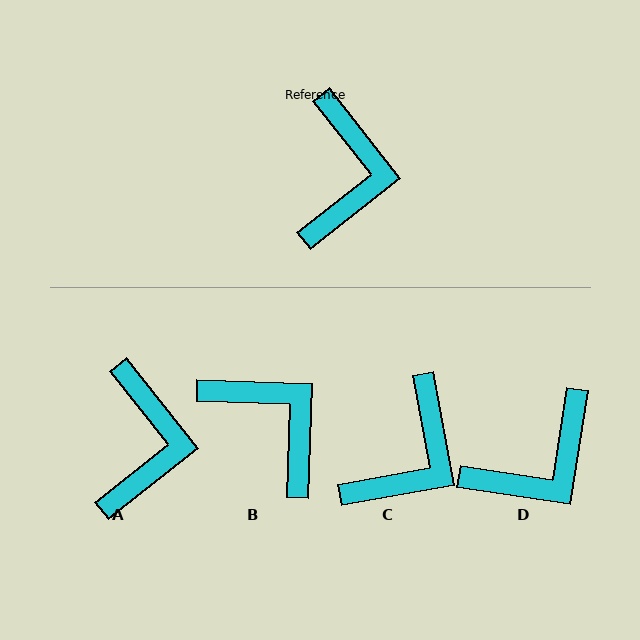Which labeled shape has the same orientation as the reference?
A.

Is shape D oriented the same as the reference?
No, it is off by about 47 degrees.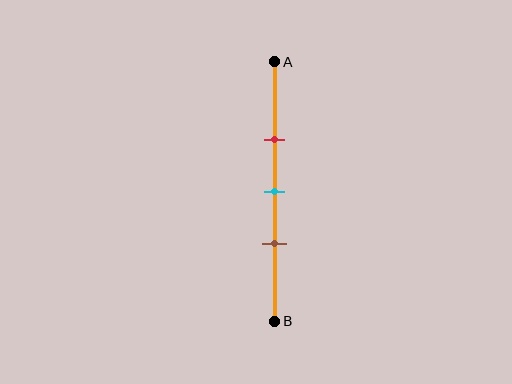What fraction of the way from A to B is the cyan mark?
The cyan mark is approximately 50% (0.5) of the way from A to B.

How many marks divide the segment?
There are 3 marks dividing the segment.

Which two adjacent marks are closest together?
The cyan and brown marks are the closest adjacent pair.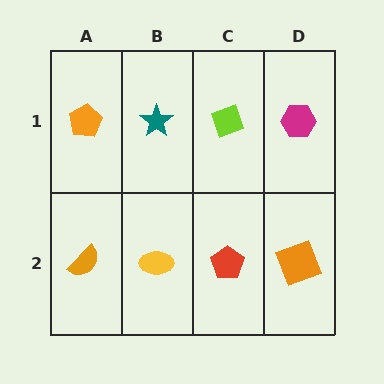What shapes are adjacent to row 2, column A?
An orange pentagon (row 1, column A), a yellow ellipse (row 2, column B).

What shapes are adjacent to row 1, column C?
A red pentagon (row 2, column C), a teal star (row 1, column B), a magenta hexagon (row 1, column D).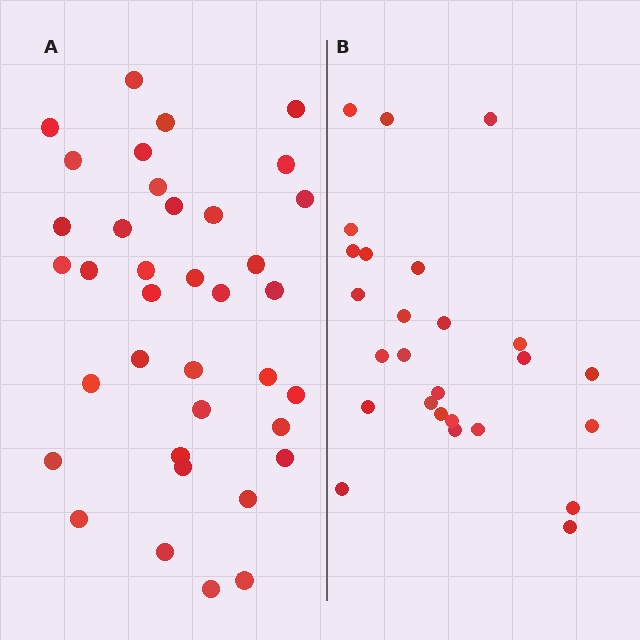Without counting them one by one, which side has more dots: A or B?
Region A (the left region) has more dots.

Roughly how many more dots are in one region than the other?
Region A has roughly 12 or so more dots than region B.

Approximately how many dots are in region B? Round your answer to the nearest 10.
About 30 dots. (The exact count is 26, which rounds to 30.)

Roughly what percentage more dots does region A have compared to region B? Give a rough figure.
About 40% more.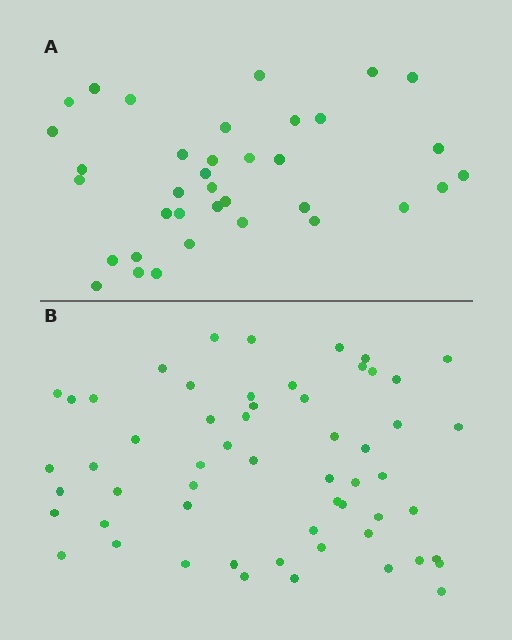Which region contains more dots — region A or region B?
Region B (the bottom region) has more dots.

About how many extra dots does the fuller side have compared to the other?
Region B has approximately 20 more dots than region A.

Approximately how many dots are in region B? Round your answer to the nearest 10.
About 60 dots. (The exact count is 57, which rounds to 60.)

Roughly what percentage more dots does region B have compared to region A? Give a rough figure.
About 60% more.